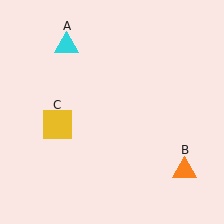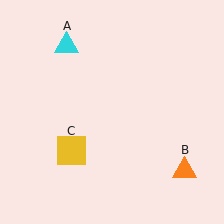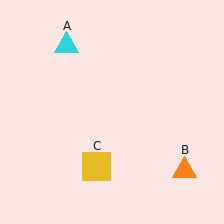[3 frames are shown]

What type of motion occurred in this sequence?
The yellow square (object C) rotated counterclockwise around the center of the scene.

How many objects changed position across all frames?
1 object changed position: yellow square (object C).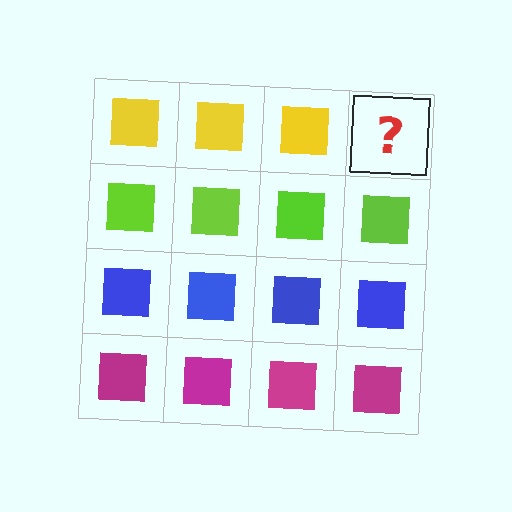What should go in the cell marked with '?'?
The missing cell should contain a yellow square.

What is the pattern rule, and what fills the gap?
The rule is that each row has a consistent color. The gap should be filled with a yellow square.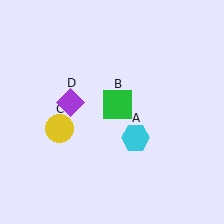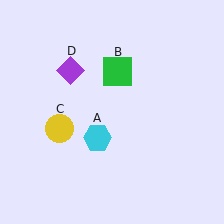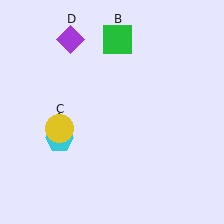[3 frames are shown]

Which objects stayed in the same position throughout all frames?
Yellow circle (object C) remained stationary.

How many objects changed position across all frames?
3 objects changed position: cyan hexagon (object A), green square (object B), purple diamond (object D).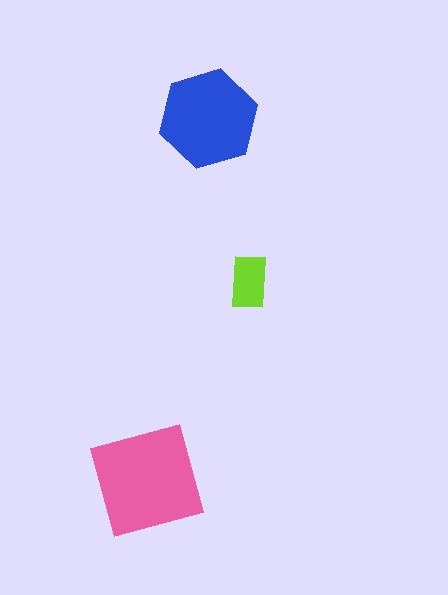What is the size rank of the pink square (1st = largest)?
1st.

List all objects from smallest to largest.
The lime rectangle, the blue hexagon, the pink square.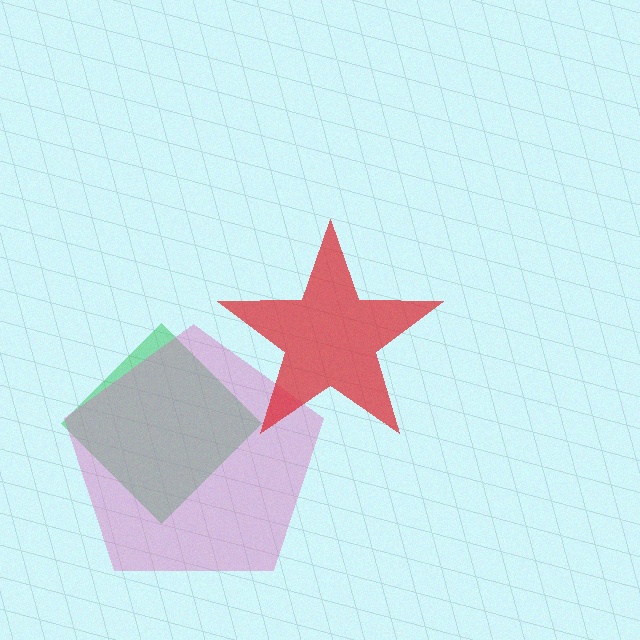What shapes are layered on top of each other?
The layered shapes are: a green diamond, a pink pentagon, a red star.